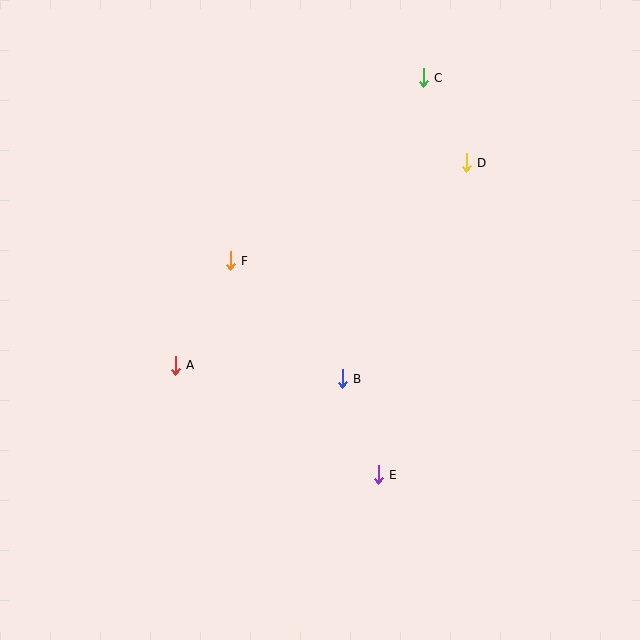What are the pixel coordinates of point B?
Point B is at (342, 379).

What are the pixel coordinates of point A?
Point A is at (175, 365).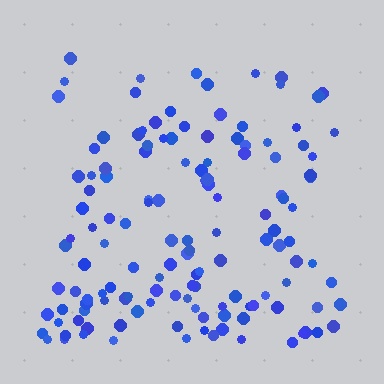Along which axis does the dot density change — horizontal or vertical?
Vertical.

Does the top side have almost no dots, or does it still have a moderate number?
Still a moderate number, just noticeably fewer than the bottom.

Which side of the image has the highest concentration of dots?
The bottom.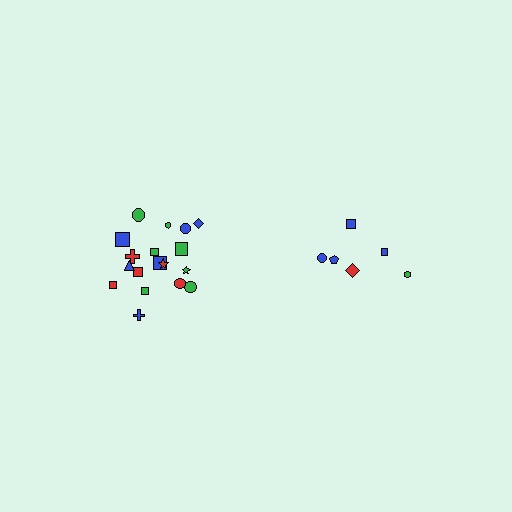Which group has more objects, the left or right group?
The left group.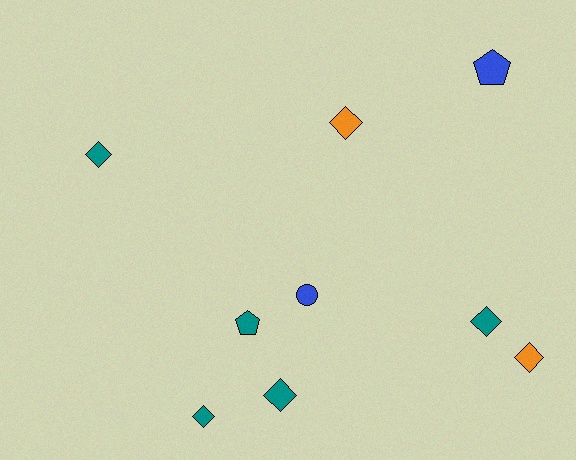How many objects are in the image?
There are 9 objects.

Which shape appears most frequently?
Diamond, with 6 objects.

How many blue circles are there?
There is 1 blue circle.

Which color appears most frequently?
Teal, with 5 objects.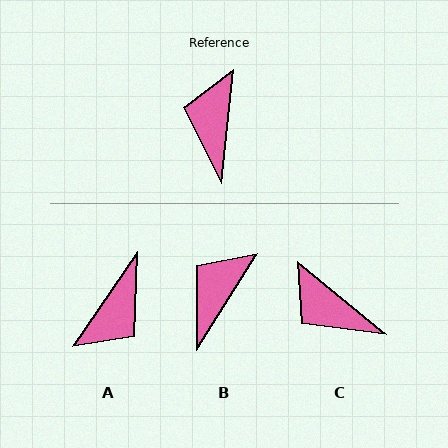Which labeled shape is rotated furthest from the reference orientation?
A, about 152 degrees away.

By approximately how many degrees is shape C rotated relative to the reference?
Approximately 56 degrees counter-clockwise.